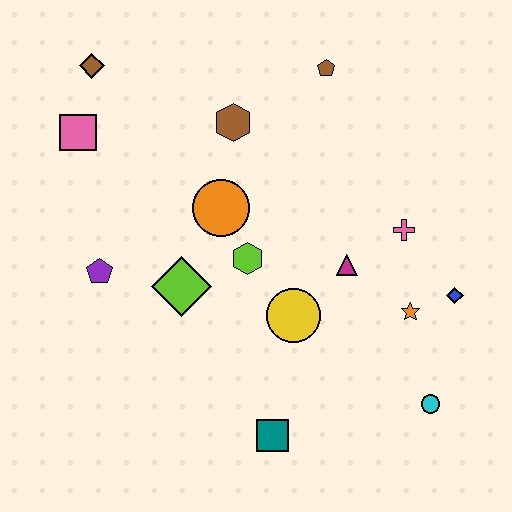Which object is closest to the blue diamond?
The orange star is closest to the blue diamond.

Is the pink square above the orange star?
Yes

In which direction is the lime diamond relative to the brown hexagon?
The lime diamond is below the brown hexagon.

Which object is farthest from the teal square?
The brown diamond is farthest from the teal square.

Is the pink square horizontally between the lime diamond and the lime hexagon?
No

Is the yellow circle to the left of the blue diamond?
Yes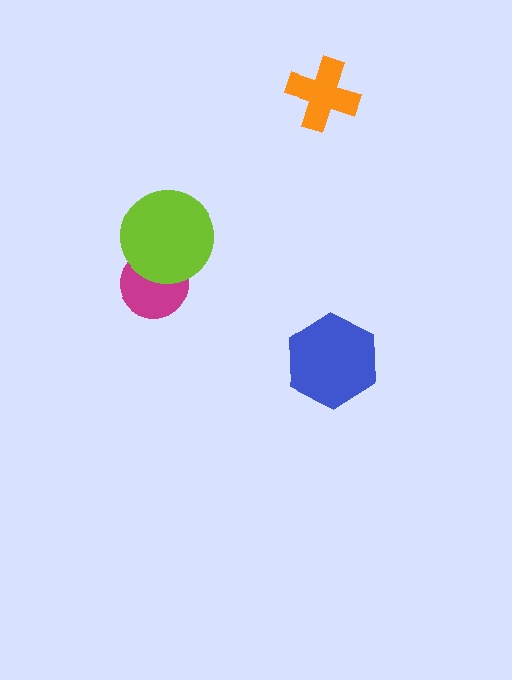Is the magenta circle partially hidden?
Yes, it is partially covered by another shape.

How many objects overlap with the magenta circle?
1 object overlaps with the magenta circle.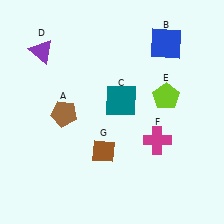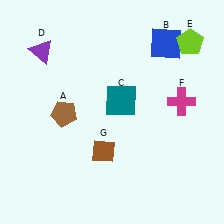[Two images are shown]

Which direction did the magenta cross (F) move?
The magenta cross (F) moved up.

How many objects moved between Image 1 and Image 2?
2 objects moved between the two images.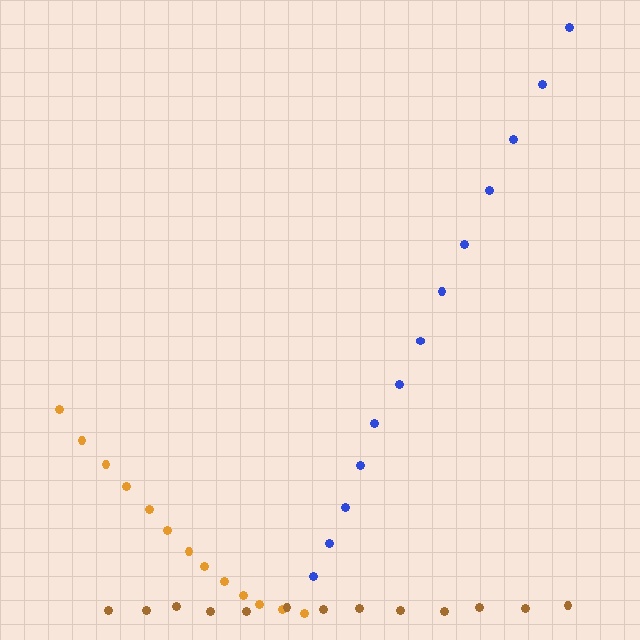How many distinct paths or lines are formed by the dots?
There are 3 distinct paths.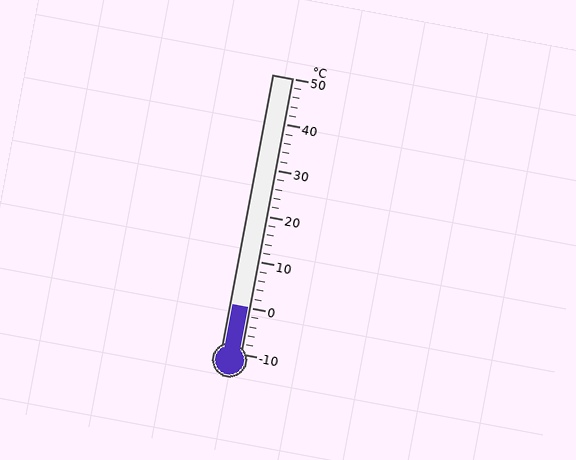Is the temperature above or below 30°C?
The temperature is below 30°C.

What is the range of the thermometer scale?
The thermometer scale ranges from -10°C to 50°C.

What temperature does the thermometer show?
The thermometer shows approximately 0°C.